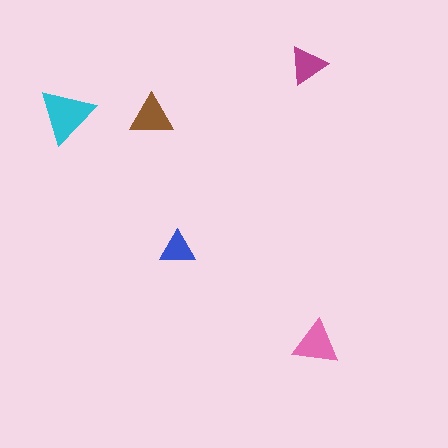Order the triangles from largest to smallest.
the cyan one, the pink one, the brown one, the magenta one, the blue one.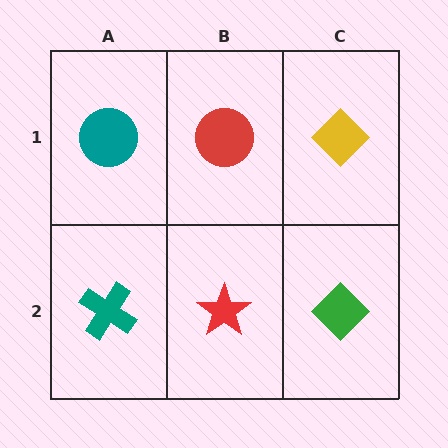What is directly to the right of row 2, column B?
A green diamond.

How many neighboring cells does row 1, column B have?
3.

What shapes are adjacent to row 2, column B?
A red circle (row 1, column B), a teal cross (row 2, column A), a green diamond (row 2, column C).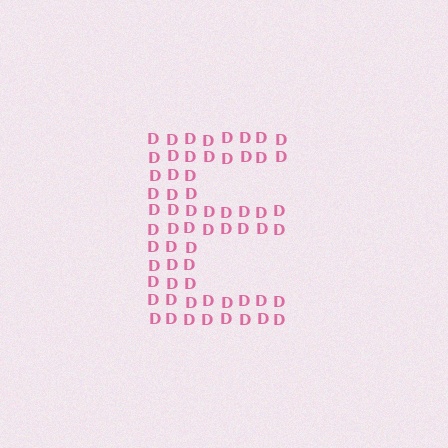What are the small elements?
The small elements are letter D's.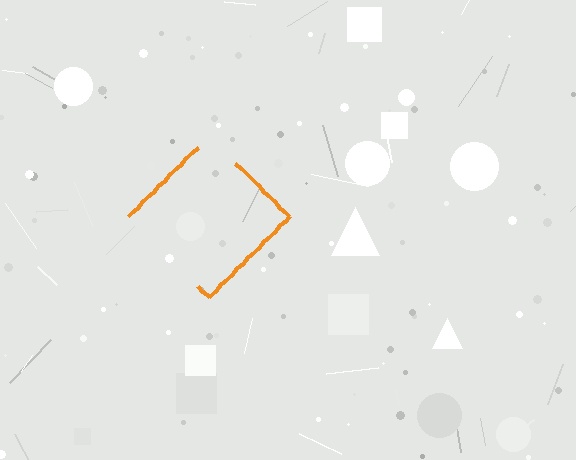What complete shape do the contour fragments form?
The contour fragments form a diamond.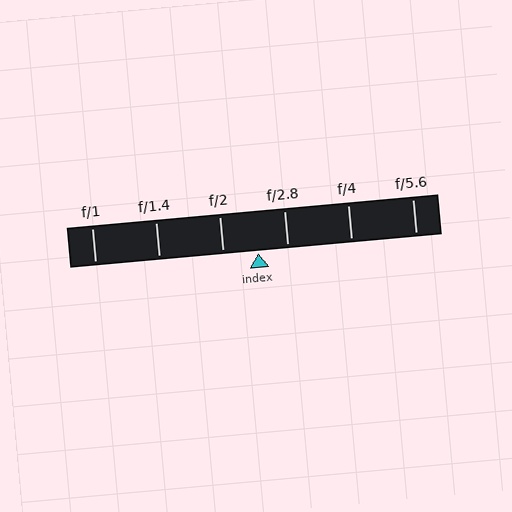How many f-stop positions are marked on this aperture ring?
There are 6 f-stop positions marked.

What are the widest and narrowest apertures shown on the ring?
The widest aperture shown is f/1 and the narrowest is f/5.6.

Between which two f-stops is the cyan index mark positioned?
The index mark is between f/2 and f/2.8.